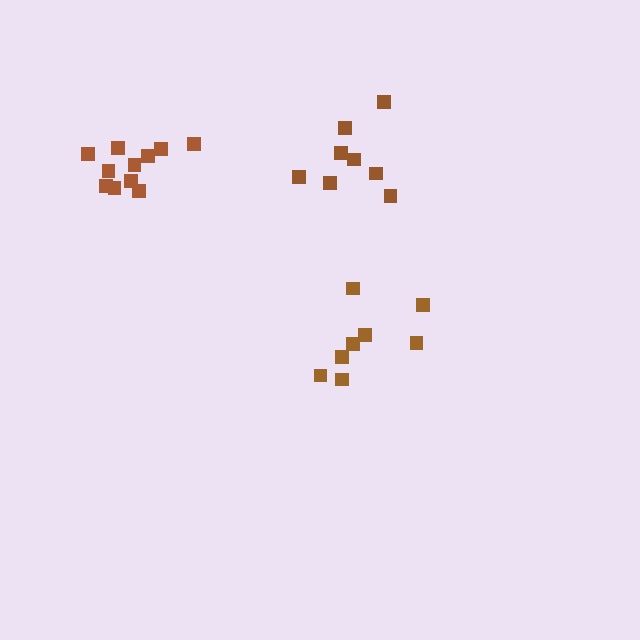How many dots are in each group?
Group 1: 8 dots, Group 2: 11 dots, Group 3: 8 dots (27 total).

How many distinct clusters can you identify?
There are 3 distinct clusters.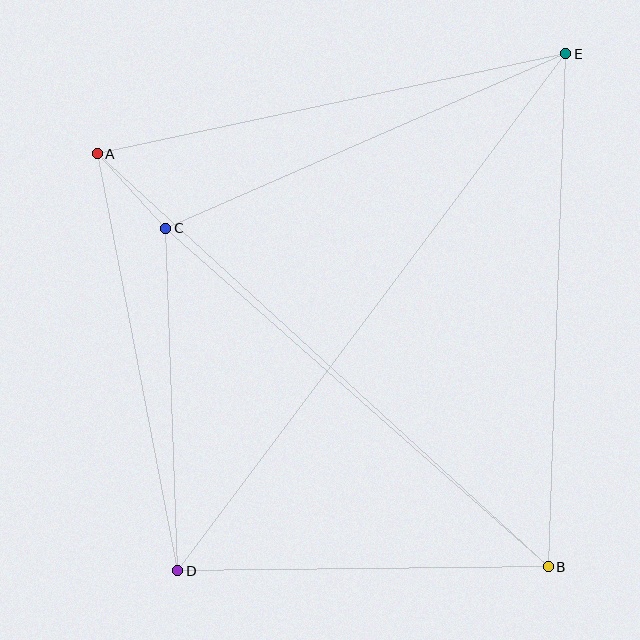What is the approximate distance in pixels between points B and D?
The distance between B and D is approximately 370 pixels.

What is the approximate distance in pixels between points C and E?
The distance between C and E is approximately 436 pixels.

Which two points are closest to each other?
Points A and C are closest to each other.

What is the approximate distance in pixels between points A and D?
The distance between A and D is approximately 424 pixels.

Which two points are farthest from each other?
Points D and E are farthest from each other.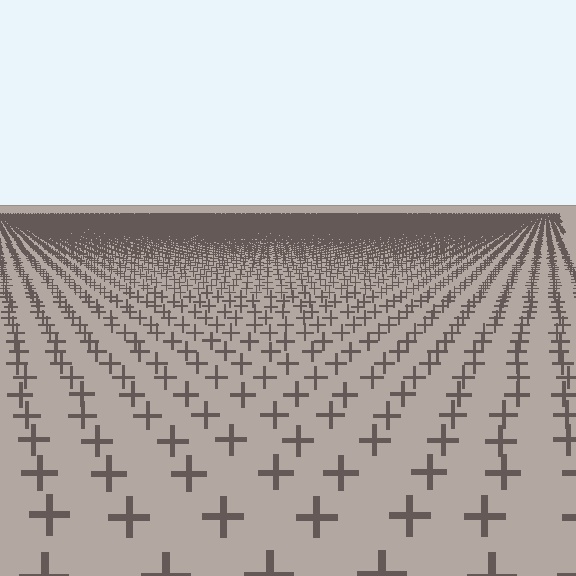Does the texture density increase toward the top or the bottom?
Density increases toward the top.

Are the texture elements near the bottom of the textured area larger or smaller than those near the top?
Larger. Near the bottom, elements are closer to the viewer and appear at a bigger on-screen size.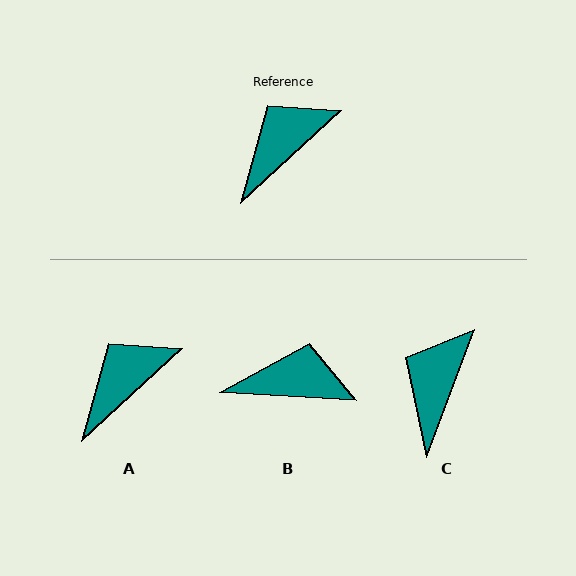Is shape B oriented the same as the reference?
No, it is off by about 46 degrees.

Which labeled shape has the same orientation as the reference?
A.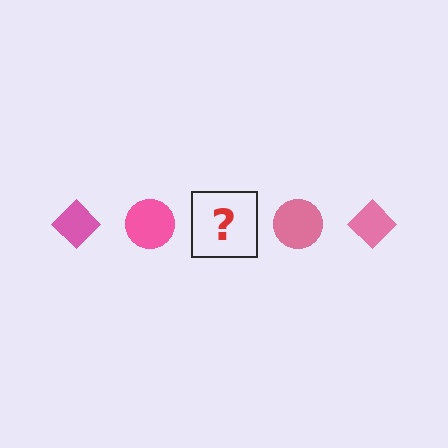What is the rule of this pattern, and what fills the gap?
The rule is that the pattern cycles through diamond, circle shapes in pink. The gap should be filled with a pink diamond.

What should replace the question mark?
The question mark should be replaced with a pink diamond.